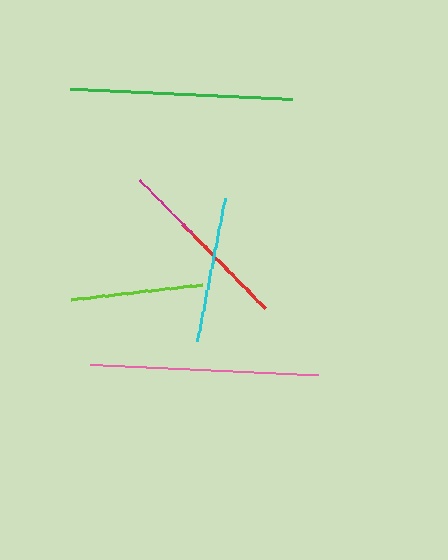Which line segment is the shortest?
The magenta line is the shortest at approximately 77 pixels.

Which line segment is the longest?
The pink line is the longest at approximately 227 pixels.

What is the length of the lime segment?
The lime segment is approximately 132 pixels long.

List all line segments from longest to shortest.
From longest to shortest: pink, green, cyan, lime, red, magenta.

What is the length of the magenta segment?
The magenta segment is approximately 77 pixels long.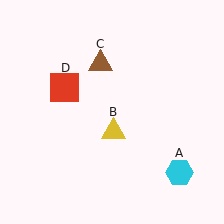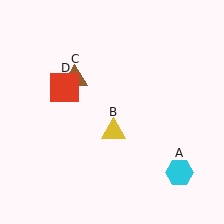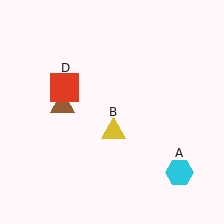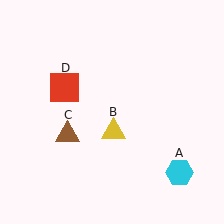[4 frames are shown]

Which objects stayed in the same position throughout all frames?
Cyan hexagon (object A) and yellow triangle (object B) and red square (object D) remained stationary.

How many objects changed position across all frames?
1 object changed position: brown triangle (object C).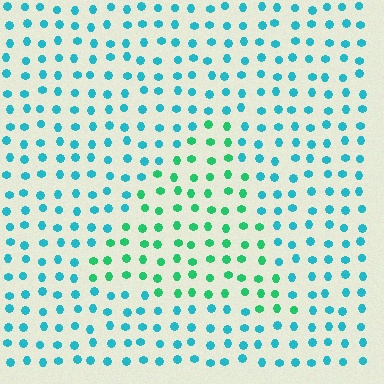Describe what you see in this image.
The image is filled with small cyan elements in a uniform arrangement. A triangle-shaped region is visible where the elements are tinted to a slightly different hue, forming a subtle color boundary.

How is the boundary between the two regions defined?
The boundary is defined purely by a slight shift in hue (about 39 degrees). Spacing, size, and orientation are identical on both sides.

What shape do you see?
I see a triangle.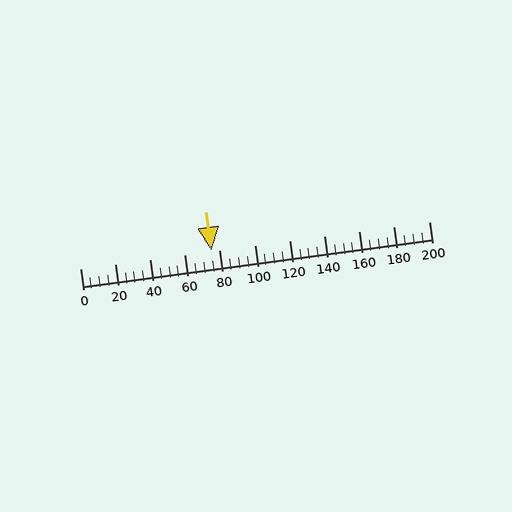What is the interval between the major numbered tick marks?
The major tick marks are spaced 20 units apart.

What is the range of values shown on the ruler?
The ruler shows values from 0 to 200.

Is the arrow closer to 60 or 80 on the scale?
The arrow is closer to 80.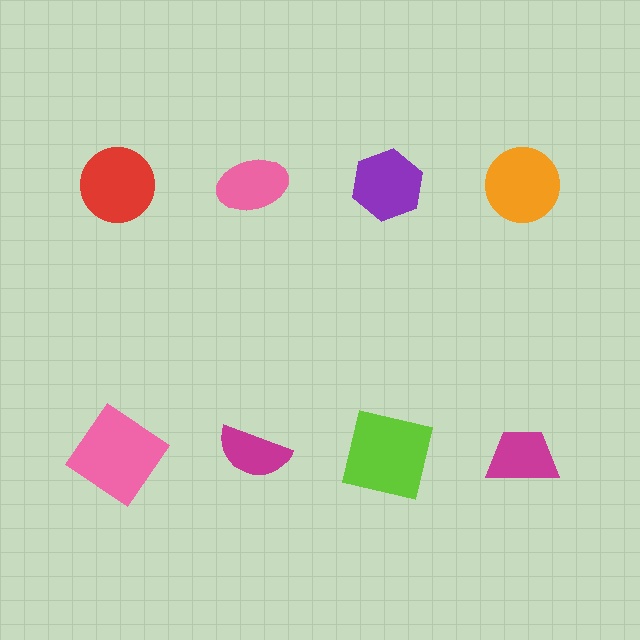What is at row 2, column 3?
A lime square.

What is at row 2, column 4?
A magenta trapezoid.